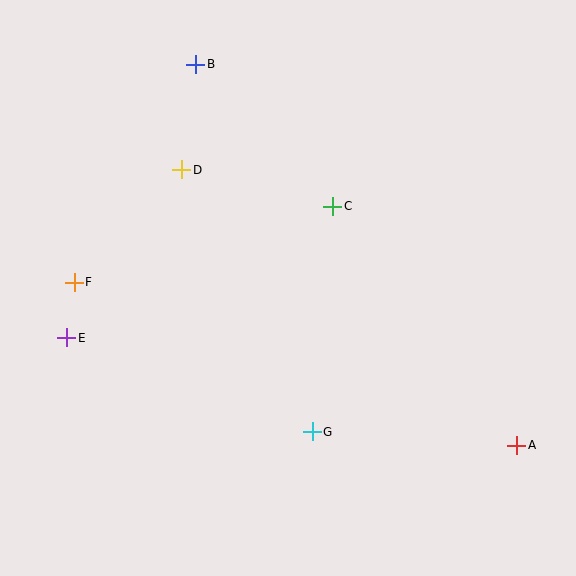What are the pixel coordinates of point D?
Point D is at (182, 170).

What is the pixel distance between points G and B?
The distance between G and B is 386 pixels.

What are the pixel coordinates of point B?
Point B is at (196, 64).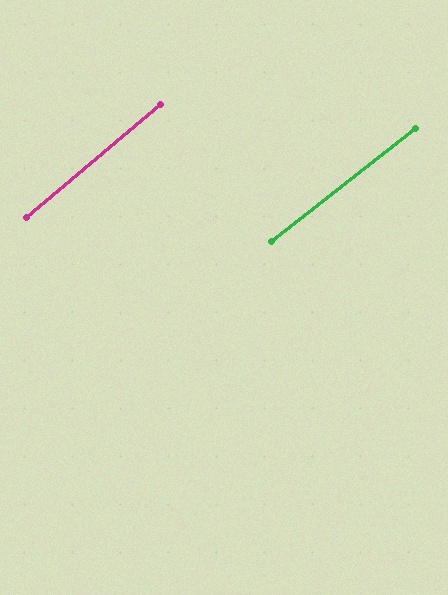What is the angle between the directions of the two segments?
Approximately 2 degrees.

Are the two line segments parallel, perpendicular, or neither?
Parallel — their directions differ by only 1.8°.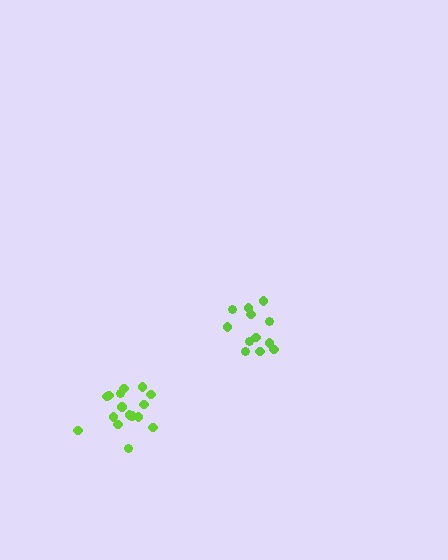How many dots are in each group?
Group 1: 12 dots, Group 2: 16 dots (28 total).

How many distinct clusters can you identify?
There are 2 distinct clusters.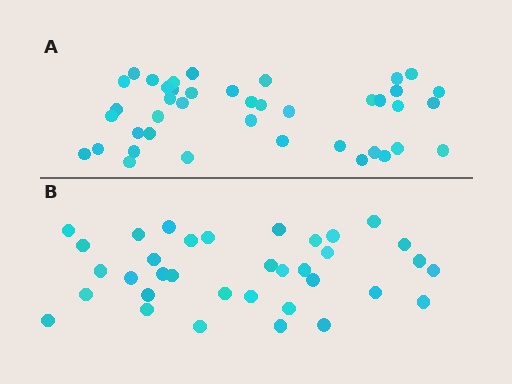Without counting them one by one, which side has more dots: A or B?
Region A (the top region) has more dots.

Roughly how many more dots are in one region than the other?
Region A has about 6 more dots than region B.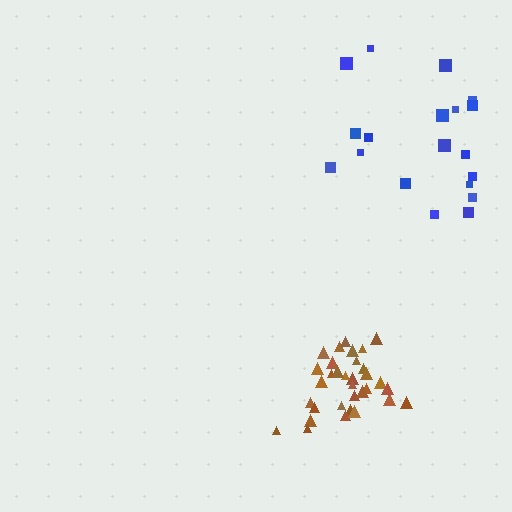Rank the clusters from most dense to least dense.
brown, blue.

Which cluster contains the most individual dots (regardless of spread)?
Brown (33).